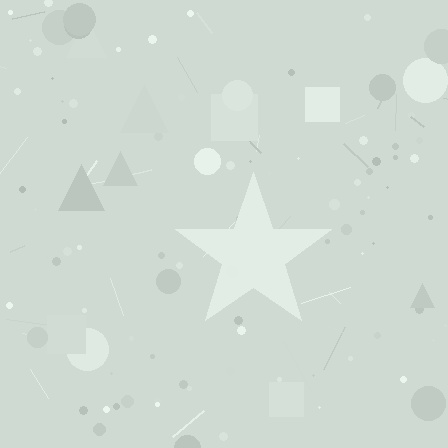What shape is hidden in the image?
A star is hidden in the image.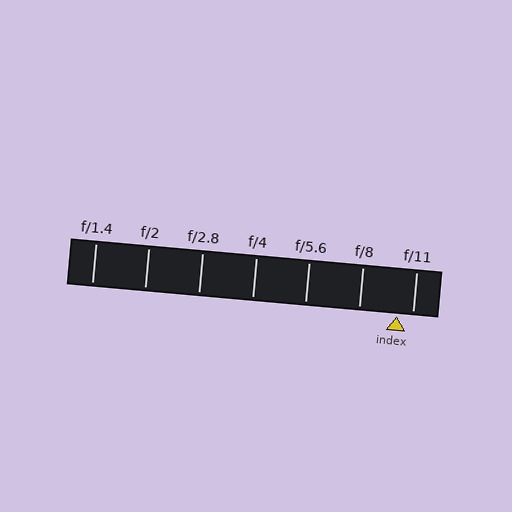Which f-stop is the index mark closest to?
The index mark is closest to f/11.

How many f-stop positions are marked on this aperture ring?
There are 7 f-stop positions marked.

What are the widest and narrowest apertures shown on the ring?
The widest aperture shown is f/1.4 and the narrowest is f/11.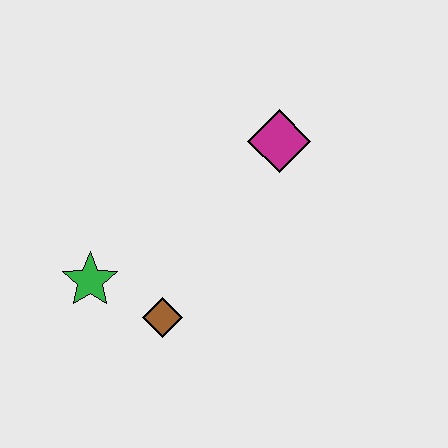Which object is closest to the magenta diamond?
The brown diamond is closest to the magenta diamond.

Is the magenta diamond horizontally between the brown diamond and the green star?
No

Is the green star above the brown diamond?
Yes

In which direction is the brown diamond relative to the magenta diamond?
The brown diamond is below the magenta diamond.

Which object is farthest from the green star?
The magenta diamond is farthest from the green star.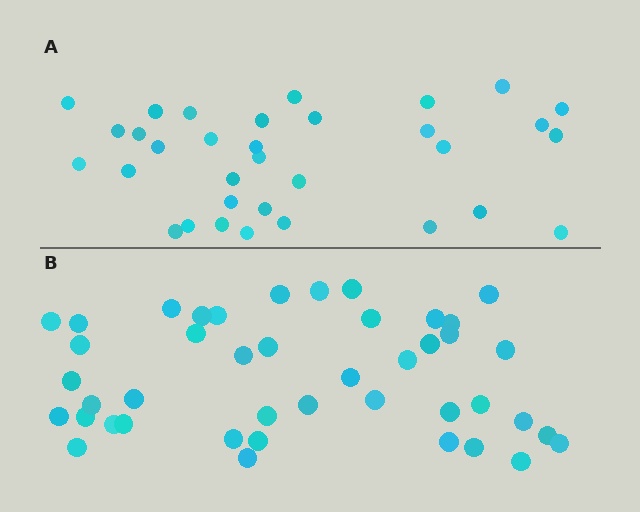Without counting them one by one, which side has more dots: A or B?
Region B (the bottom region) has more dots.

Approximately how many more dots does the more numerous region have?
Region B has roughly 10 or so more dots than region A.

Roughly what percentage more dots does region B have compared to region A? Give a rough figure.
About 30% more.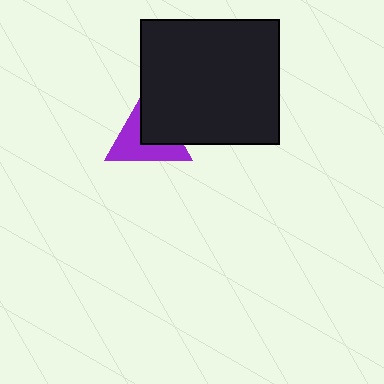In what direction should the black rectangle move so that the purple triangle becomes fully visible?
The black rectangle should move toward the upper-right. That is the shortest direction to clear the overlap and leave the purple triangle fully visible.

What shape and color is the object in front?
The object in front is a black rectangle.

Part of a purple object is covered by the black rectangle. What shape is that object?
It is a triangle.